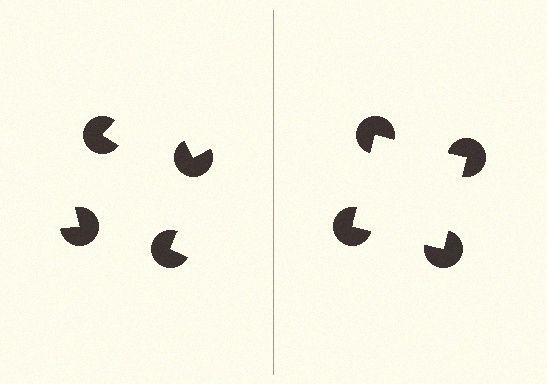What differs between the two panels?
The pac-man discs are positioned identically on both sides; only the wedge orientations differ. On the right they align to a square; on the left they are misaligned.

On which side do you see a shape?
An illusory square appears on the right side. On the left side the wedge cuts are rotated, so no coherent shape forms.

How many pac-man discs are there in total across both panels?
8 — 4 on each side.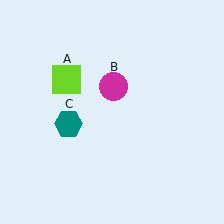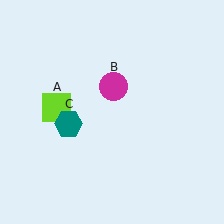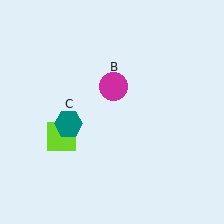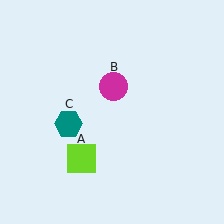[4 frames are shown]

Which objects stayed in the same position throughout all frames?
Magenta circle (object B) and teal hexagon (object C) remained stationary.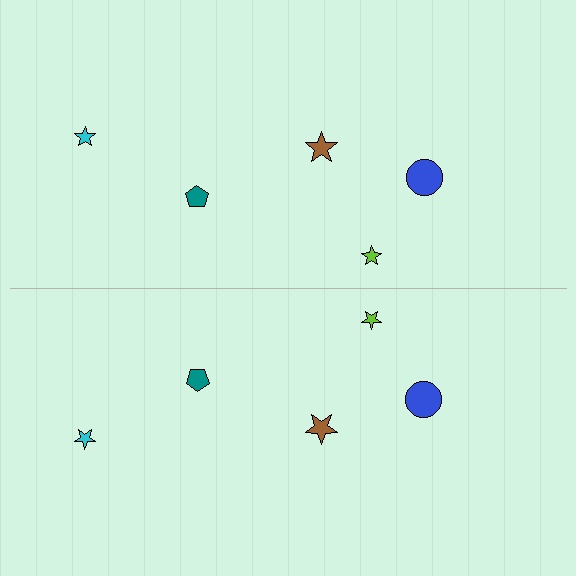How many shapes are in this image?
There are 10 shapes in this image.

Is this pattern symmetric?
Yes, this pattern has bilateral (reflection) symmetry.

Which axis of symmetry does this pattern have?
The pattern has a horizontal axis of symmetry running through the center of the image.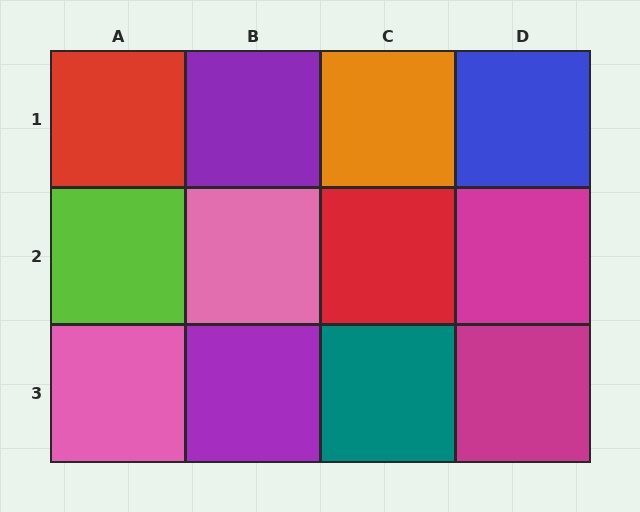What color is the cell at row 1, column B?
Purple.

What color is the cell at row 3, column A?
Pink.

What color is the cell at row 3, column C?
Teal.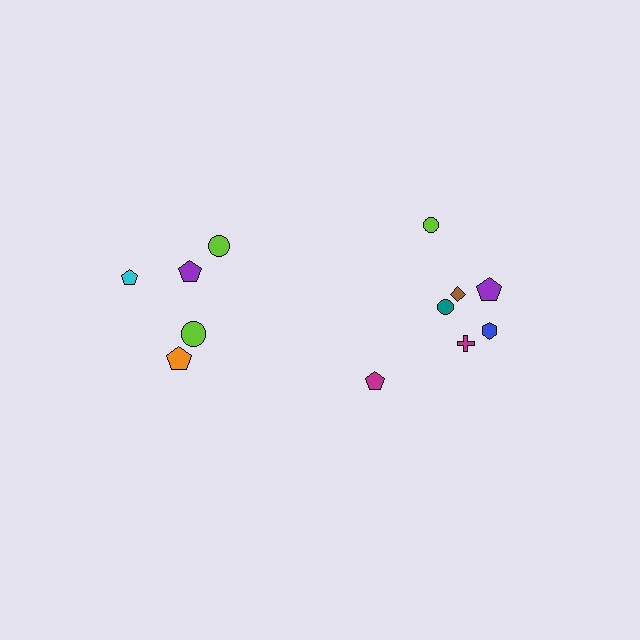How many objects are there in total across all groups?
There are 12 objects.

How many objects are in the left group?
There are 5 objects.